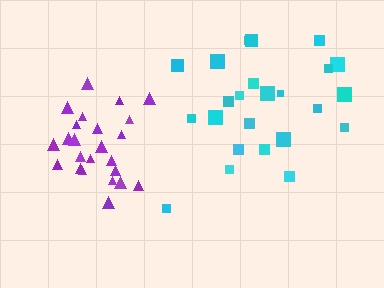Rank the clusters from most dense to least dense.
purple, cyan.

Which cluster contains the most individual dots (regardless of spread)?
Purple (25).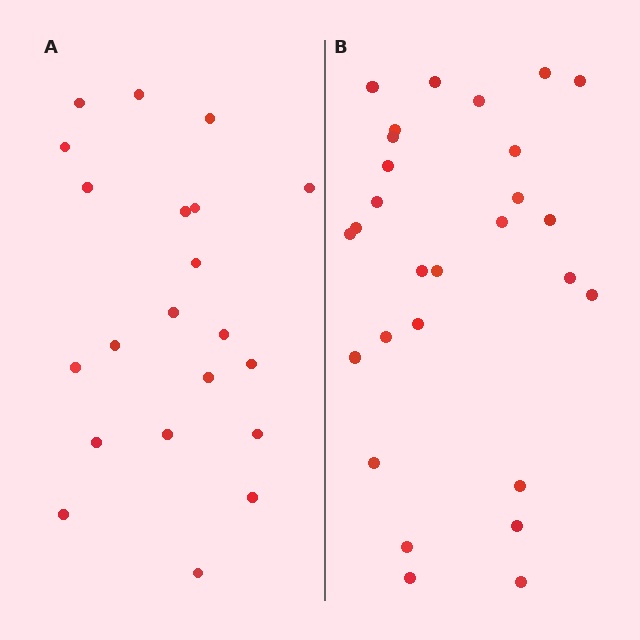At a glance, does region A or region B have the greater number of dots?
Region B (the right region) has more dots.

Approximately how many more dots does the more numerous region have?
Region B has roughly 8 or so more dots than region A.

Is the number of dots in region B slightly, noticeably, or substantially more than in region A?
Region B has noticeably more, but not dramatically so. The ratio is roughly 1.3 to 1.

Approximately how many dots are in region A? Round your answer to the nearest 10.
About 20 dots. (The exact count is 21, which rounds to 20.)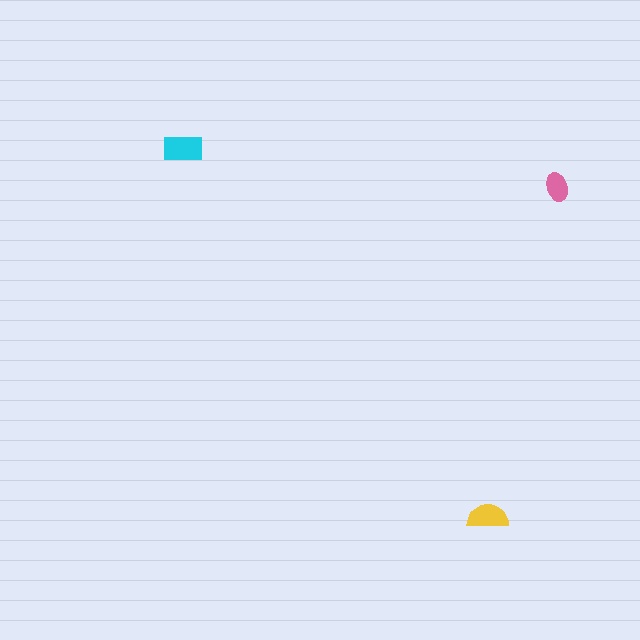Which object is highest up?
The cyan rectangle is topmost.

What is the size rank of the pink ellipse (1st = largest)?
3rd.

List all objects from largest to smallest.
The cyan rectangle, the yellow semicircle, the pink ellipse.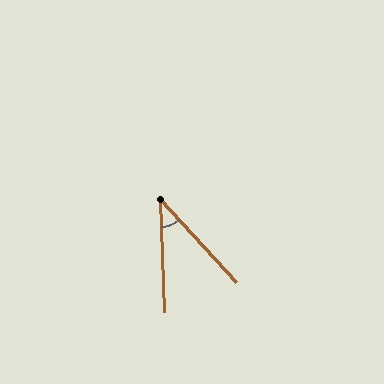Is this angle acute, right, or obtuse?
It is acute.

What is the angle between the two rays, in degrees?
Approximately 40 degrees.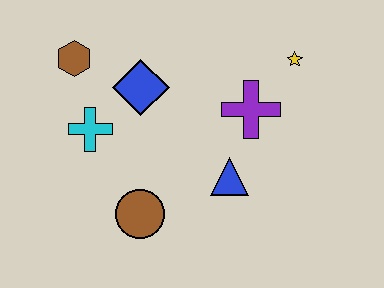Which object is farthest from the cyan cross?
The yellow star is farthest from the cyan cross.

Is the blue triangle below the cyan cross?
Yes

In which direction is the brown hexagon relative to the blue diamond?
The brown hexagon is to the left of the blue diamond.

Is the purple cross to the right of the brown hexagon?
Yes